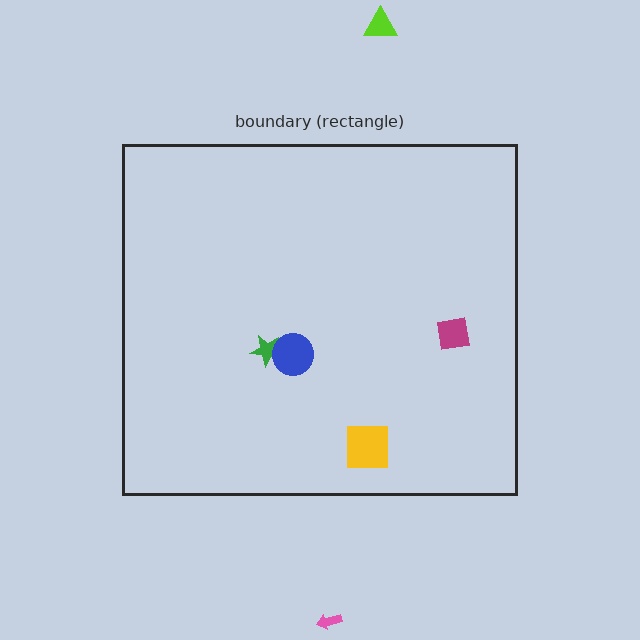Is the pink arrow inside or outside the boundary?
Outside.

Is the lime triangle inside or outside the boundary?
Outside.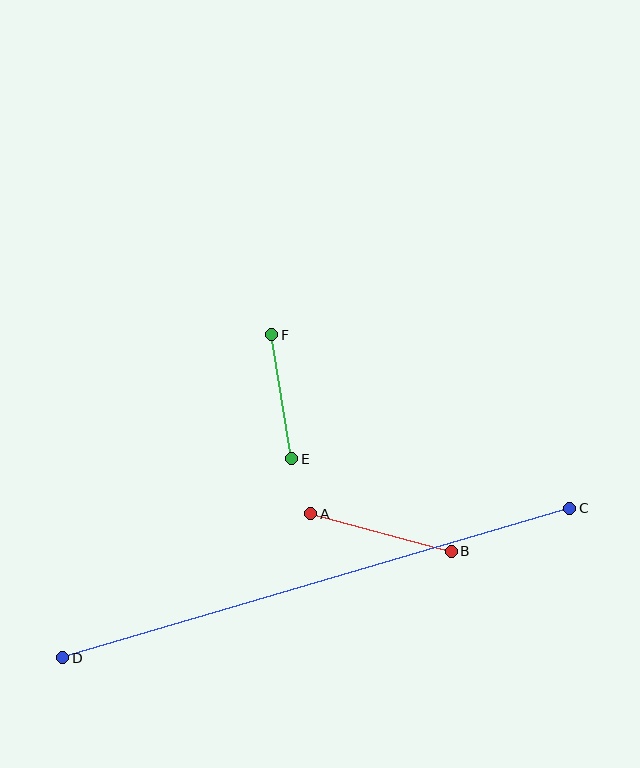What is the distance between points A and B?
The distance is approximately 145 pixels.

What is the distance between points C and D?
The distance is approximately 529 pixels.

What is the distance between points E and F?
The distance is approximately 125 pixels.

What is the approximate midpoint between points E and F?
The midpoint is at approximately (282, 397) pixels.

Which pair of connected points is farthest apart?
Points C and D are farthest apart.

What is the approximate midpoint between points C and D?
The midpoint is at approximately (316, 583) pixels.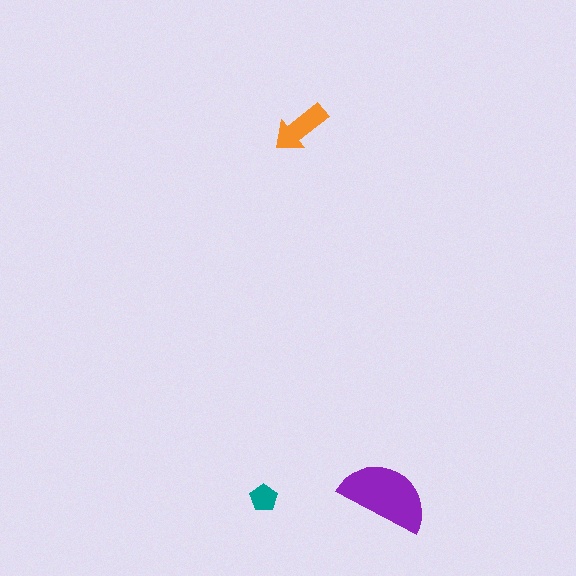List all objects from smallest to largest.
The teal pentagon, the orange arrow, the purple semicircle.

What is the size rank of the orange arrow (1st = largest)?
2nd.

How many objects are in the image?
There are 3 objects in the image.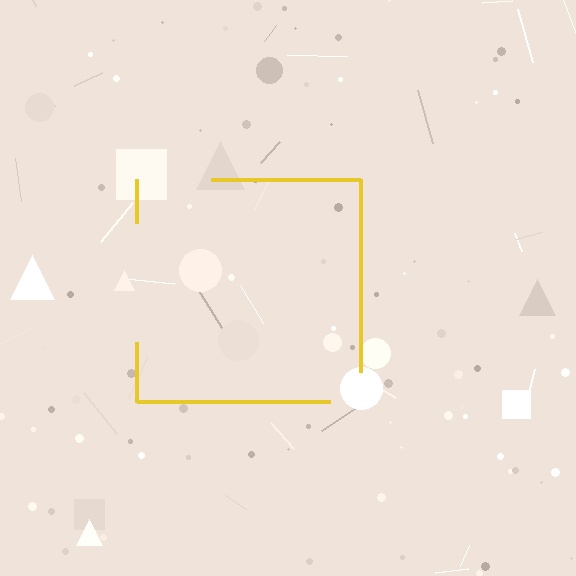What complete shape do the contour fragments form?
The contour fragments form a square.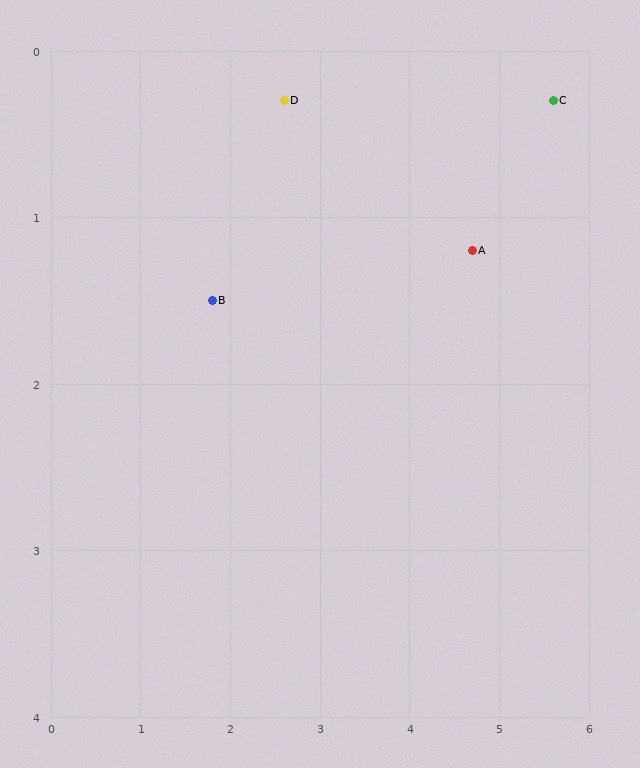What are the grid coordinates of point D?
Point D is at approximately (2.6, 0.3).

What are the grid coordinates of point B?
Point B is at approximately (1.8, 1.5).